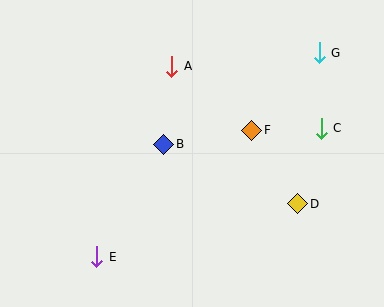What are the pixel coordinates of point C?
Point C is at (321, 128).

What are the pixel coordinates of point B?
Point B is at (164, 144).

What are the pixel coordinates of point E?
Point E is at (97, 257).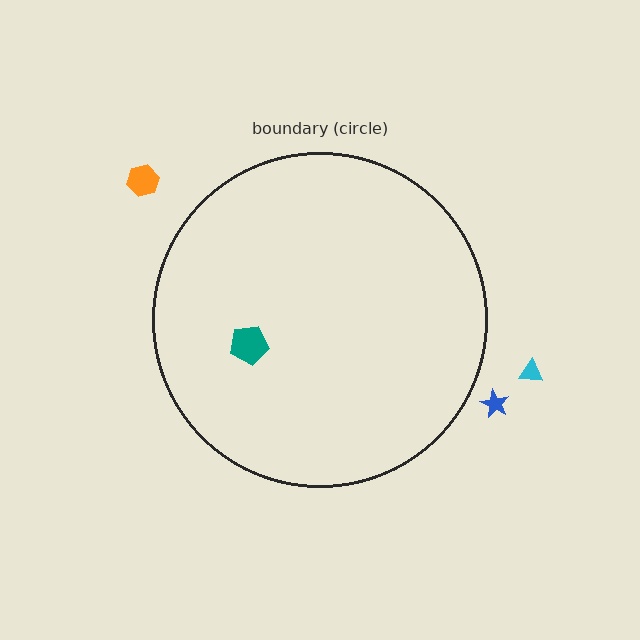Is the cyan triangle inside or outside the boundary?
Outside.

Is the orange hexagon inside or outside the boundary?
Outside.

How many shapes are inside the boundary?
1 inside, 3 outside.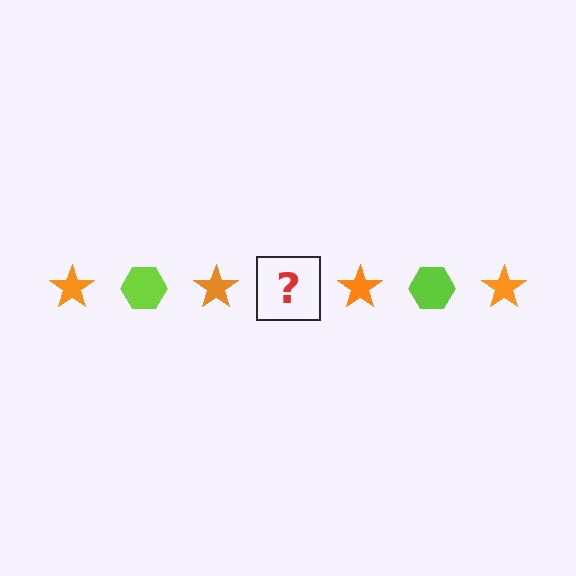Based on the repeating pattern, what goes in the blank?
The blank should be a lime hexagon.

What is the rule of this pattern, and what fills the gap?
The rule is that the pattern alternates between orange star and lime hexagon. The gap should be filled with a lime hexagon.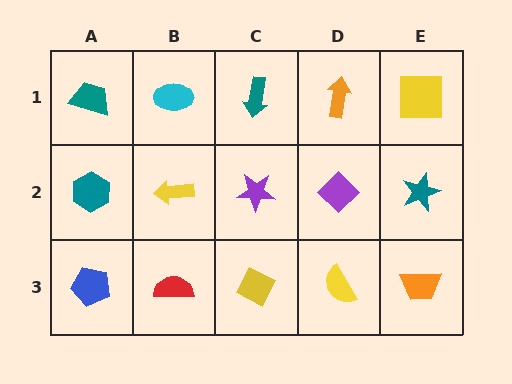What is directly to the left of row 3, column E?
A yellow semicircle.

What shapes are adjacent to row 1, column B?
A yellow arrow (row 2, column B), a teal trapezoid (row 1, column A), a teal arrow (row 1, column C).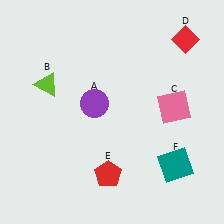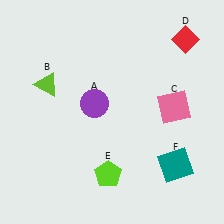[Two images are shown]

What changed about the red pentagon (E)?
In Image 1, E is red. In Image 2, it changed to lime.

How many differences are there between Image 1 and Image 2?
There is 1 difference between the two images.